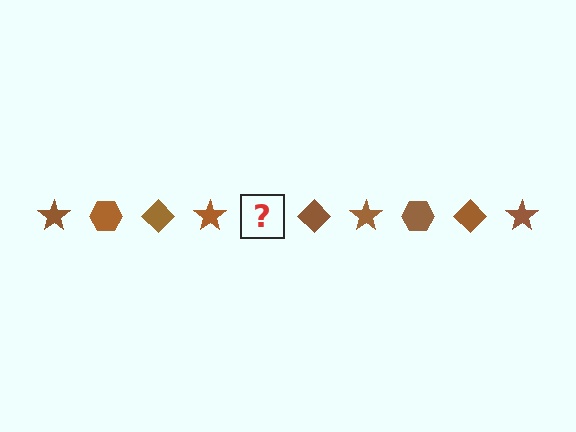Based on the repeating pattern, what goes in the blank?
The blank should be a brown hexagon.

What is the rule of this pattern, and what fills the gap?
The rule is that the pattern cycles through star, hexagon, diamond shapes in brown. The gap should be filled with a brown hexagon.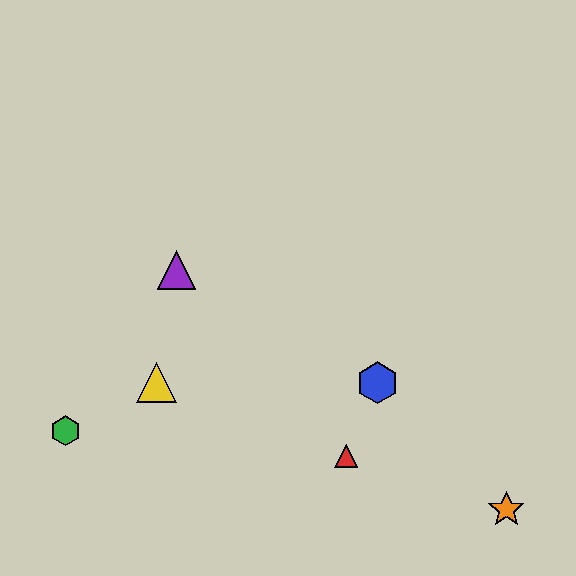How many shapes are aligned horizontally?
2 shapes (the blue hexagon, the yellow triangle) are aligned horizontally.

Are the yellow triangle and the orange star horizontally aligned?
No, the yellow triangle is at y≈383 and the orange star is at y≈509.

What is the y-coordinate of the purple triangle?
The purple triangle is at y≈270.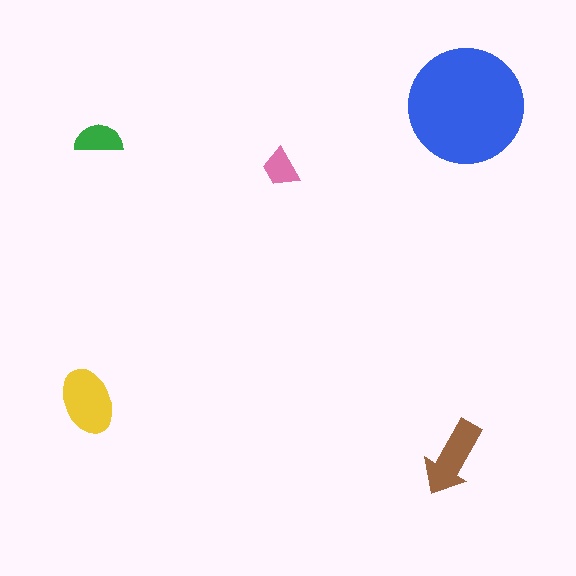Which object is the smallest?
The pink trapezoid.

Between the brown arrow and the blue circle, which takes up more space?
The blue circle.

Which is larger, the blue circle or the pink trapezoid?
The blue circle.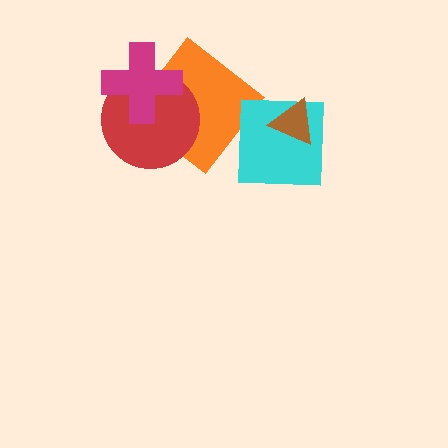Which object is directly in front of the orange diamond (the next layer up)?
The red circle is directly in front of the orange diamond.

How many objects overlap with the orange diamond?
2 objects overlap with the orange diamond.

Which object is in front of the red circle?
The magenta cross is in front of the red circle.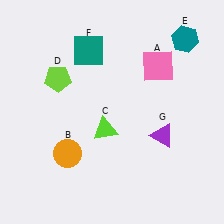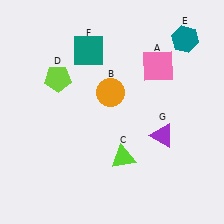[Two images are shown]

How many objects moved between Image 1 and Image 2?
2 objects moved between the two images.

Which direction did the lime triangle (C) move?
The lime triangle (C) moved down.